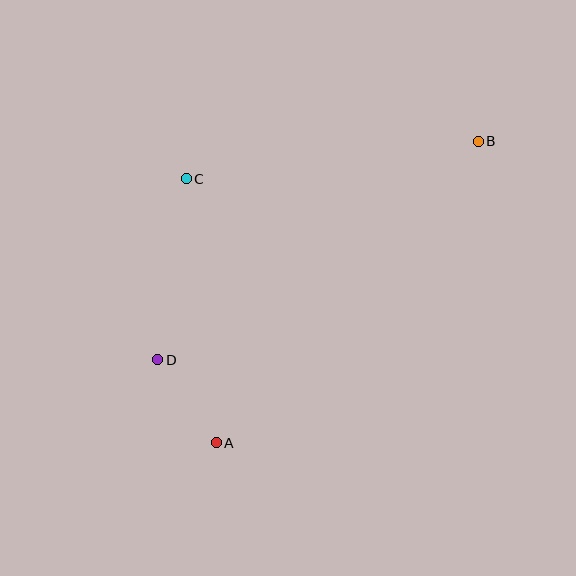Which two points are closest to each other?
Points A and D are closest to each other.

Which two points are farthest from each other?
Points A and B are farthest from each other.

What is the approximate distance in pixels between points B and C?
The distance between B and C is approximately 294 pixels.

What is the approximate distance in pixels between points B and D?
The distance between B and D is approximately 388 pixels.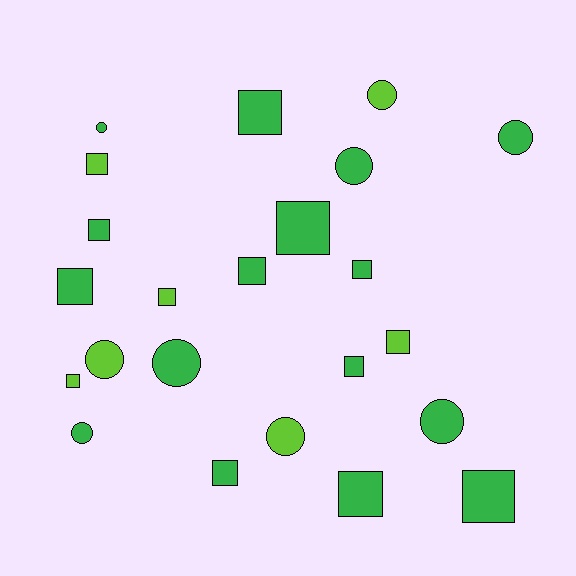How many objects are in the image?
There are 23 objects.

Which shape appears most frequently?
Square, with 14 objects.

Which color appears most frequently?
Green, with 16 objects.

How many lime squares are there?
There are 4 lime squares.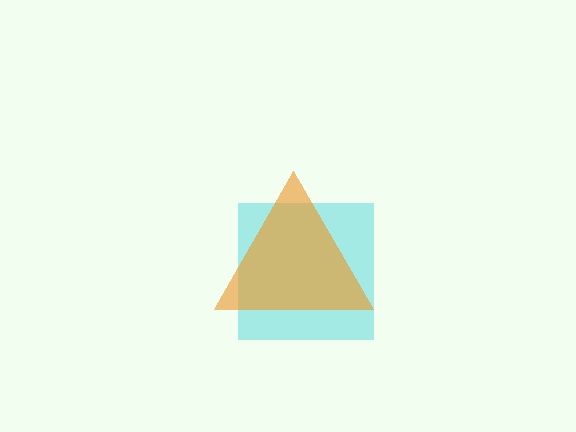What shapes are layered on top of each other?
The layered shapes are: a cyan square, an orange triangle.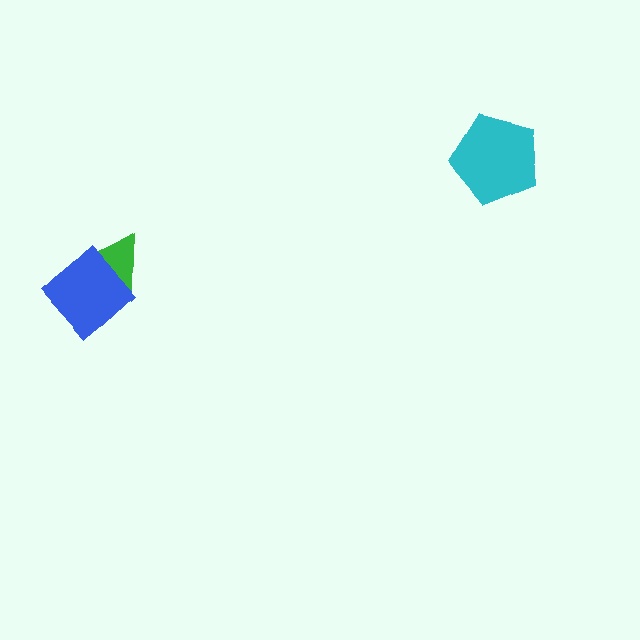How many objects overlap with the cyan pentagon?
0 objects overlap with the cyan pentagon.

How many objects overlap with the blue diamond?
1 object overlaps with the blue diamond.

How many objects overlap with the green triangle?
1 object overlaps with the green triangle.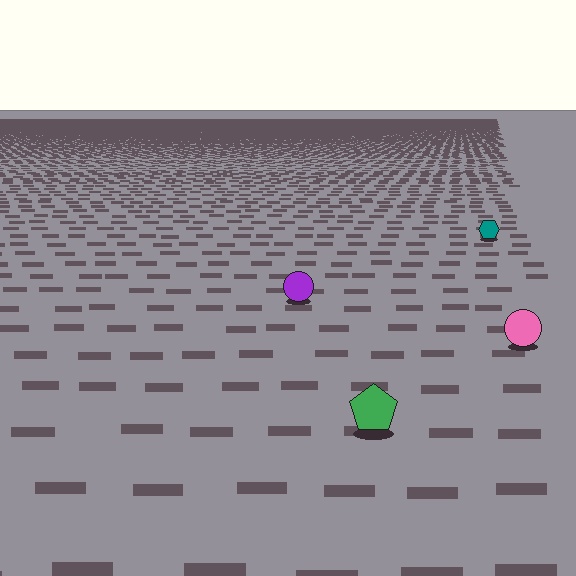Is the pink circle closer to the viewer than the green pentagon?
No. The green pentagon is closer — you can tell from the texture gradient: the ground texture is coarser near it.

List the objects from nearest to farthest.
From nearest to farthest: the green pentagon, the pink circle, the purple circle, the teal hexagon.